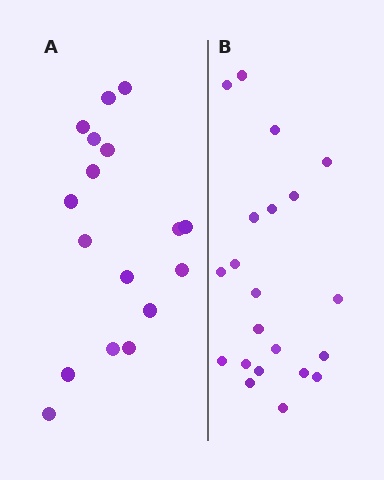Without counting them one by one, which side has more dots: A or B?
Region B (the right region) has more dots.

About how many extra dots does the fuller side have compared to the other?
Region B has about 4 more dots than region A.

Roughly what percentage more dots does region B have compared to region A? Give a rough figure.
About 25% more.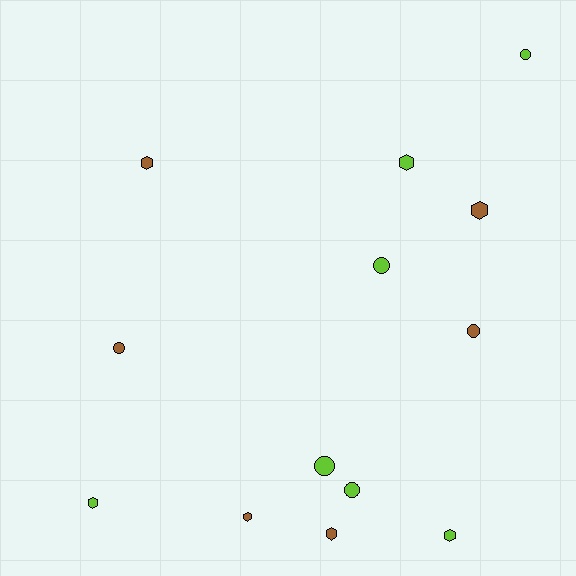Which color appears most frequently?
Lime, with 7 objects.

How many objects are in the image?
There are 13 objects.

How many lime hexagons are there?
There are 3 lime hexagons.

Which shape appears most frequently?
Hexagon, with 7 objects.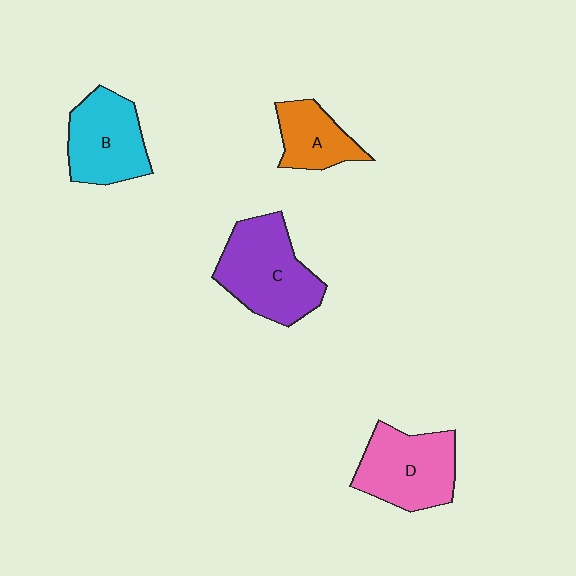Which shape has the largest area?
Shape C (purple).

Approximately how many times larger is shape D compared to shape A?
Approximately 1.5 times.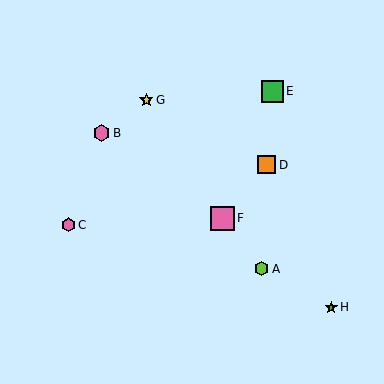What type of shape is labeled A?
Shape A is a lime hexagon.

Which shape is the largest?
The pink square (labeled F) is the largest.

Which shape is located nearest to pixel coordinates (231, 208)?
The pink square (labeled F) at (222, 218) is nearest to that location.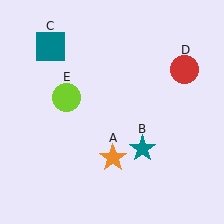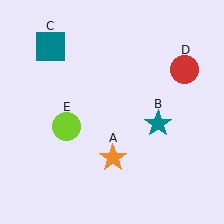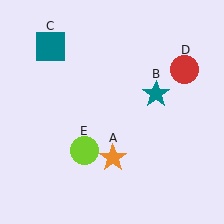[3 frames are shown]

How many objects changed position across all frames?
2 objects changed position: teal star (object B), lime circle (object E).